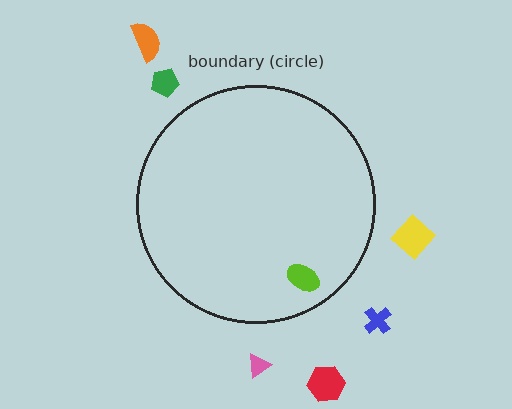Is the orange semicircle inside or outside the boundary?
Outside.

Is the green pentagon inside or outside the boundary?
Outside.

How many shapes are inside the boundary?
1 inside, 6 outside.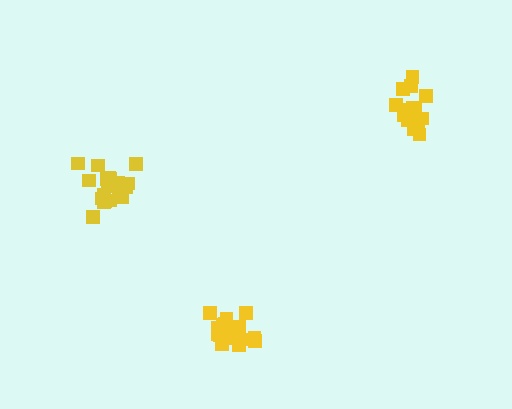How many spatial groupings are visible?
There are 3 spatial groupings.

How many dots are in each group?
Group 1: 20 dots, Group 2: 20 dots, Group 3: 15 dots (55 total).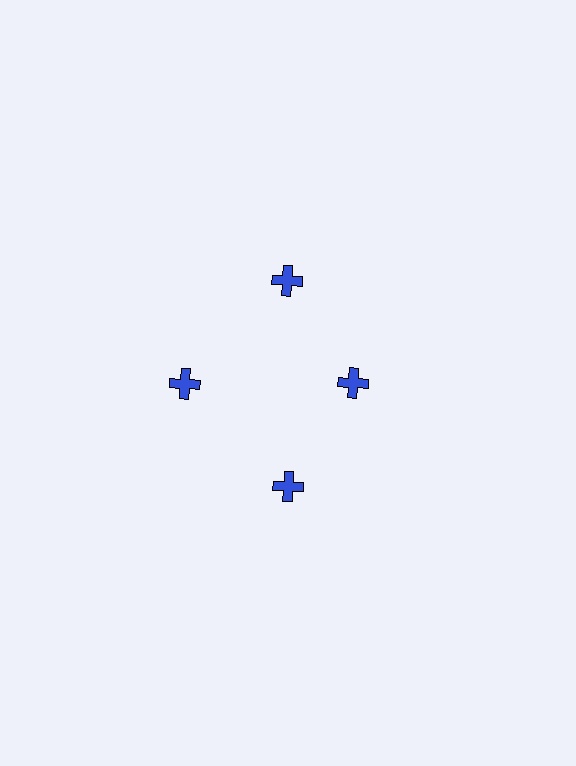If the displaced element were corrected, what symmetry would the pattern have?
It would have 4-fold rotational symmetry — the pattern would map onto itself every 90 degrees.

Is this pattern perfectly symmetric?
No. The 4 blue crosses are arranged in a ring, but one element near the 3 o'clock position is pulled inward toward the center, breaking the 4-fold rotational symmetry.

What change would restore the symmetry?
The symmetry would be restored by moving it outward, back onto the ring so that all 4 crosses sit at equal angles and equal distance from the center.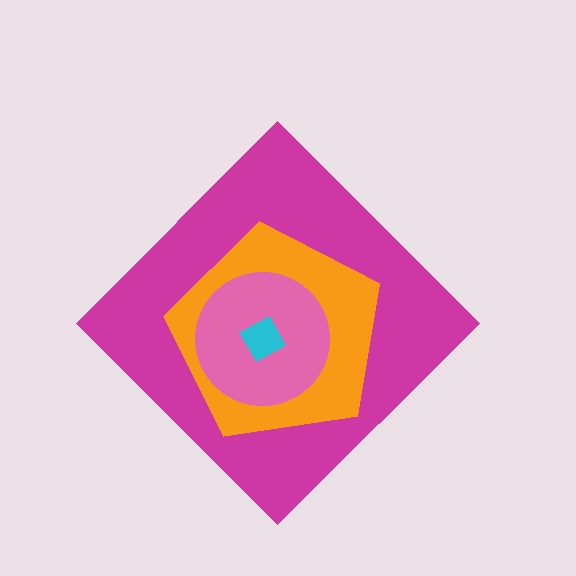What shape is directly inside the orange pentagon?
The pink circle.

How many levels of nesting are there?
4.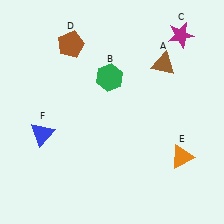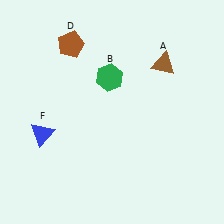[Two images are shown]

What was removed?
The orange triangle (E), the magenta star (C) were removed in Image 2.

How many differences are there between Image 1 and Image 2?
There are 2 differences between the two images.